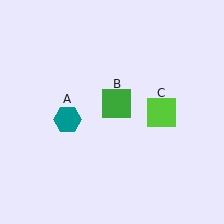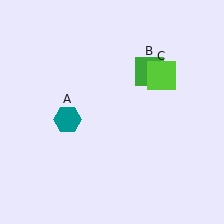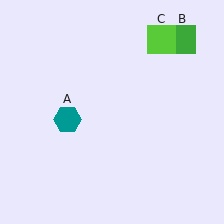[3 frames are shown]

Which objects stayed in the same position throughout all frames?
Teal hexagon (object A) remained stationary.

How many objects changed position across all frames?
2 objects changed position: green square (object B), lime square (object C).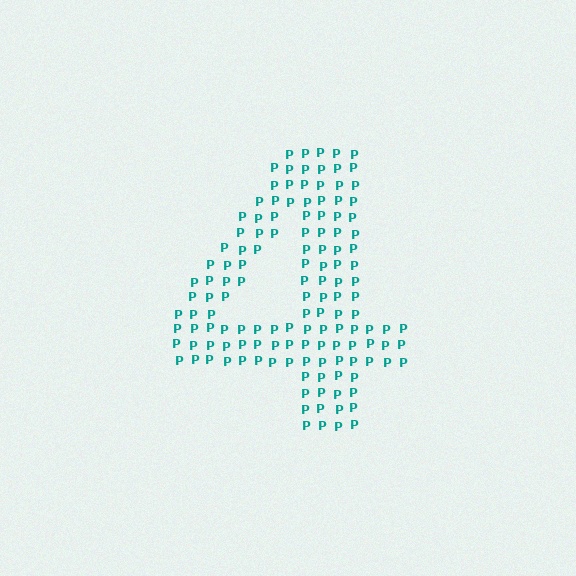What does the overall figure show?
The overall figure shows the digit 4.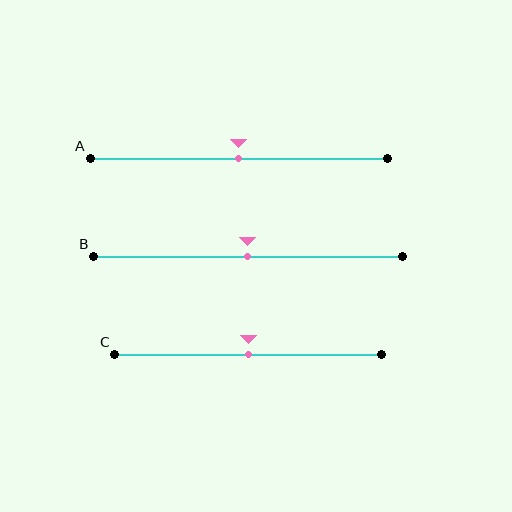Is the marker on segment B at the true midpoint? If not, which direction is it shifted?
Yes, the marker on segment B is at the true midpoint.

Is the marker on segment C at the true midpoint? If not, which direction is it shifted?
Yes, the marker on segment C is at the true midpoint.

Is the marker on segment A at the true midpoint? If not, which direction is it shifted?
Yes, the marker on segment A is at the true midpoint.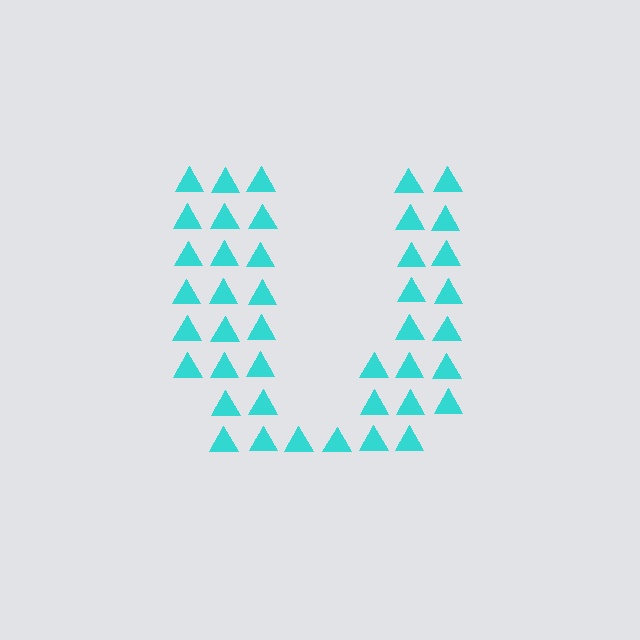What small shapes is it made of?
It is made of small triangles.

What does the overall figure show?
The overall figure shows the letter U.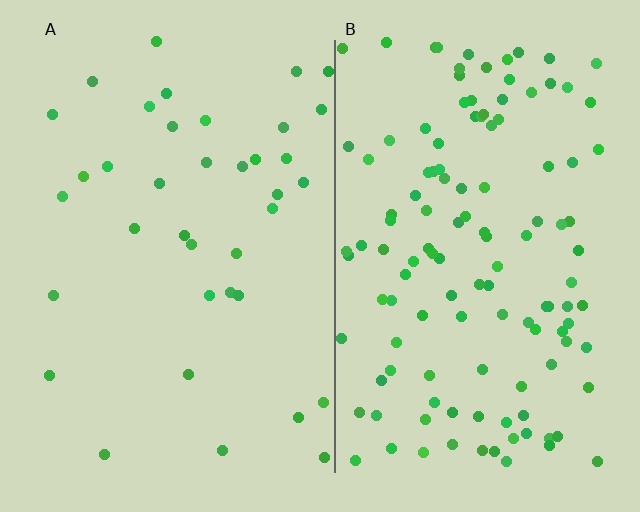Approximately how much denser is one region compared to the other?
Approximately 3.3× — region B over region A.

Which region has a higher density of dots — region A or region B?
B (the right).